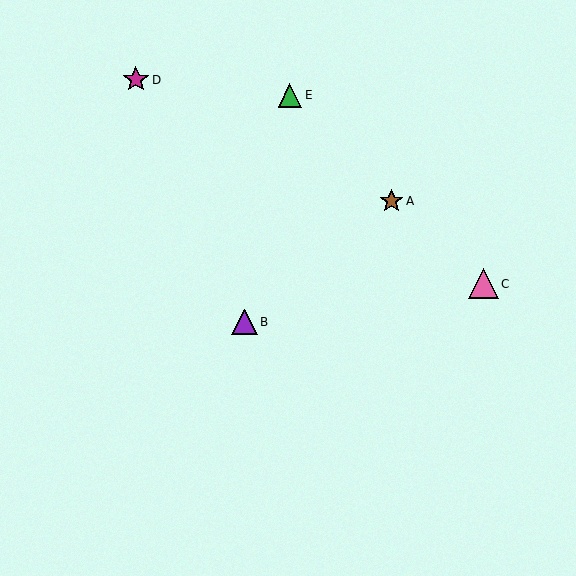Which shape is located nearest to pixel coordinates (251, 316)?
The purple triangle (labeled B) at (244, 322) is nearest to that location.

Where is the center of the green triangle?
The center of the green triangle is at (290, 95).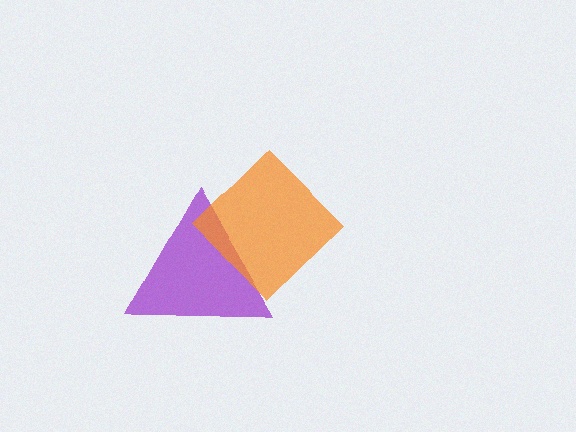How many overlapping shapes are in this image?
There are 2 overlapping shapes in the image.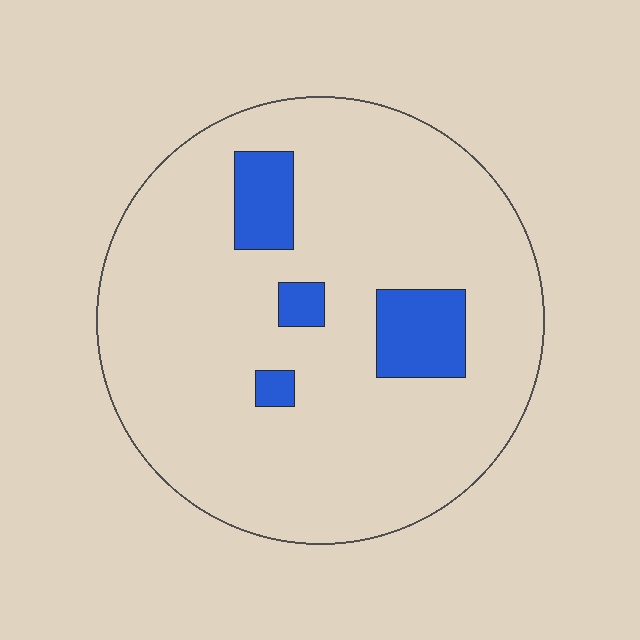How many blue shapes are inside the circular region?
4.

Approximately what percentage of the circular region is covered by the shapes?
Approximately 10%.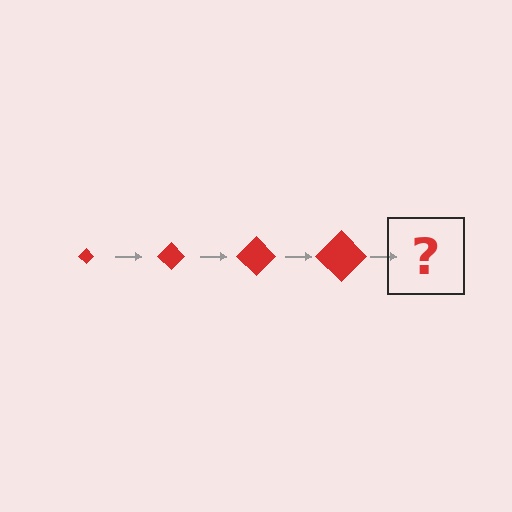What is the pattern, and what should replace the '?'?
The pattern is that the diamond gets progressively larger each step. The '?' should be a red diamond, larger than the previous one.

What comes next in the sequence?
The next element should be a red diamond, larger than the previous one.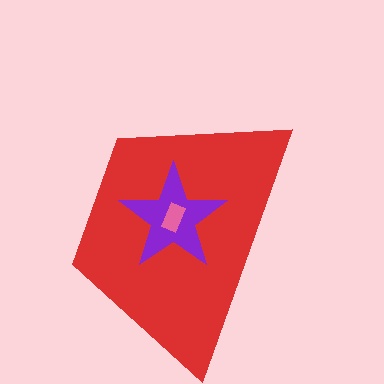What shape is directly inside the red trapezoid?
The purple star.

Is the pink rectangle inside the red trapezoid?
Yes.